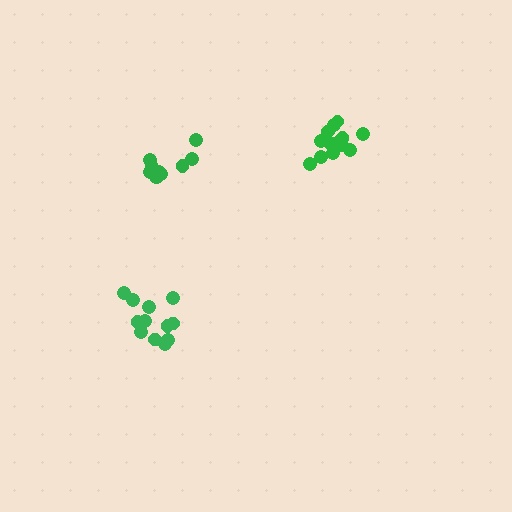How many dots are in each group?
Group 1: 14 dots, Group 2: 13 dots, Group 3: 10 dots (37 total).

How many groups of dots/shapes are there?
There are 3 groups.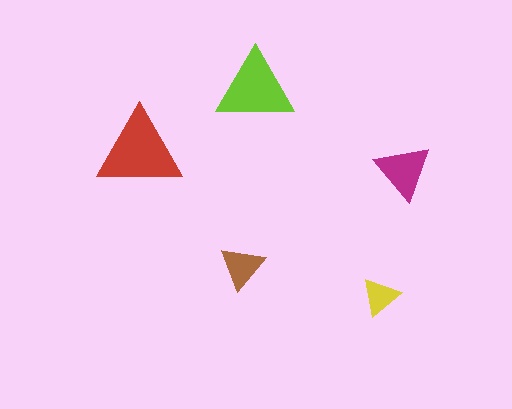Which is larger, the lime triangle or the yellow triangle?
The lime one.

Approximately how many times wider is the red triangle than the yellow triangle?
About 2 times wider.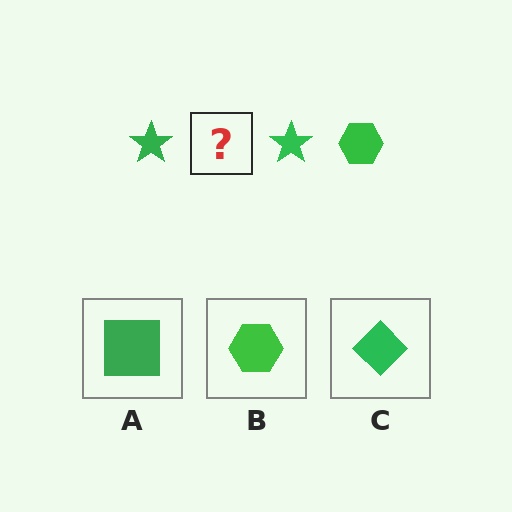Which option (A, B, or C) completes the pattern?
B.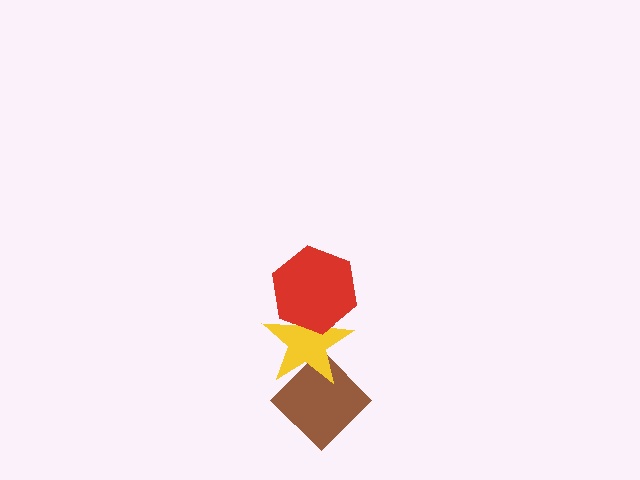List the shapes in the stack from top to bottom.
From top to bottom: the red hexagon, the yellow star, the brown diamond.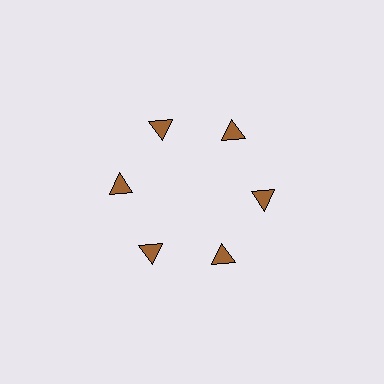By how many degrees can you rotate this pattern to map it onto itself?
The pattern maps onto itself every 60 degrees of rotation.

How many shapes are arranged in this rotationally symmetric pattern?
There are 6 shapes, arranged in 6 groups of 1.